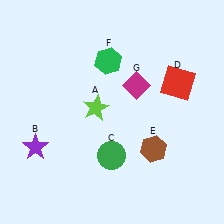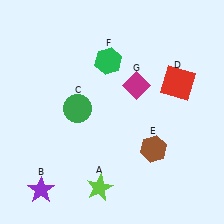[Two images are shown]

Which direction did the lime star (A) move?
The lime star (A) moved down.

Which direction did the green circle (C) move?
The green circle (C) moved up.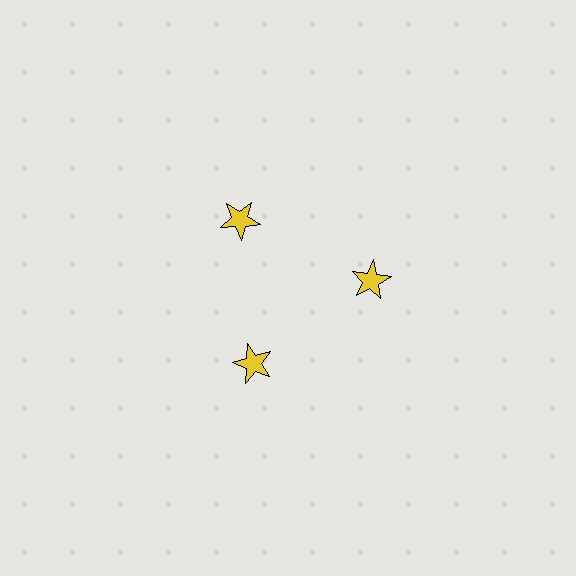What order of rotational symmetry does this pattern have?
This pattern has 3-fold rotational symmetry.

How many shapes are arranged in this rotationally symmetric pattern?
There are 3 shapes, arranged in 3 groups of 1.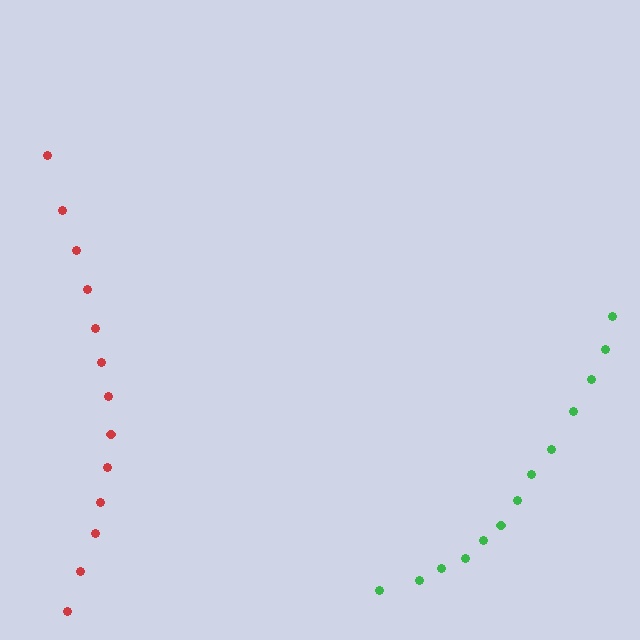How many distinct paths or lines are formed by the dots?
There are 2 distinct paths.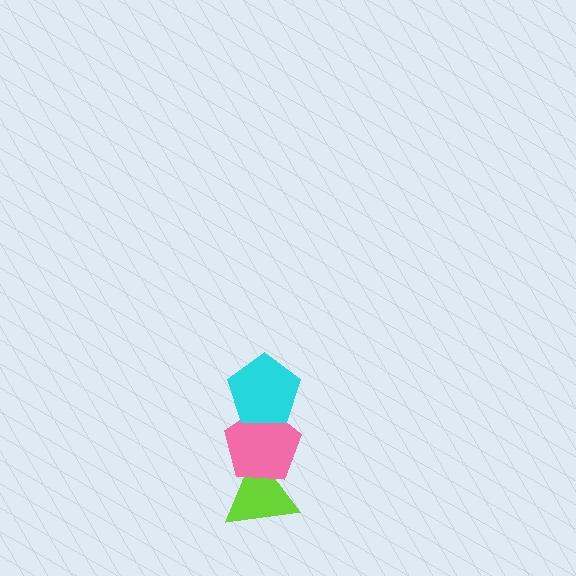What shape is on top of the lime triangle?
The pink pentagon is on top of the lime triangle.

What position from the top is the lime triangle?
The lime triangle is 3rd from the top.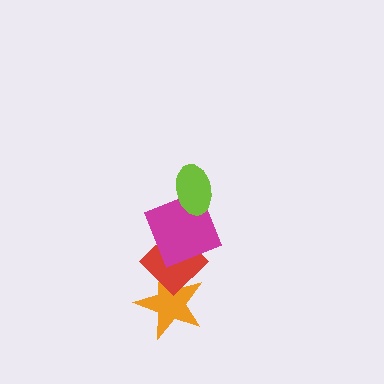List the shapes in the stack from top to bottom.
From top to bottom: the lime ellipse, the magenta square, the red diamond, the orange star.